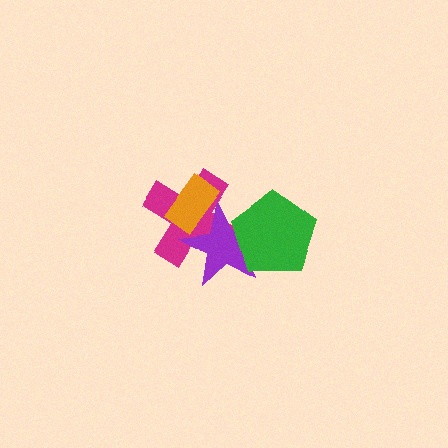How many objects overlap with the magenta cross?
2 objects overlap with the magenta cross.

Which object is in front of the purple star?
The green pentagon is in front of the purple star.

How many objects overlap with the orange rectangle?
2 objects overlap with the orange rectangle.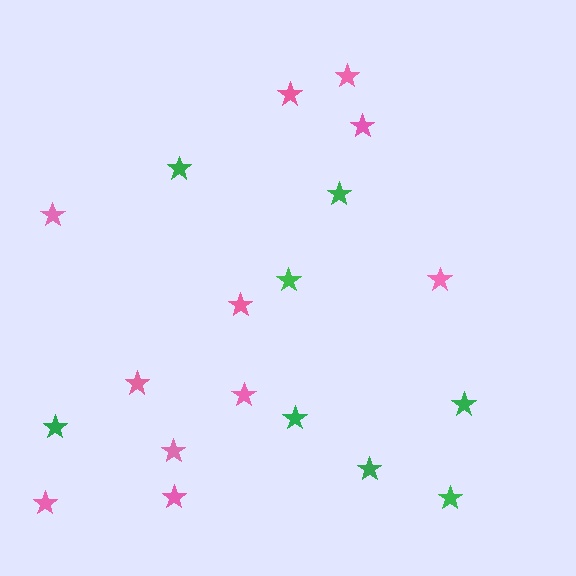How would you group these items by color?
There are 2 groups: one group of green stars (8) and one group of pink stars (11).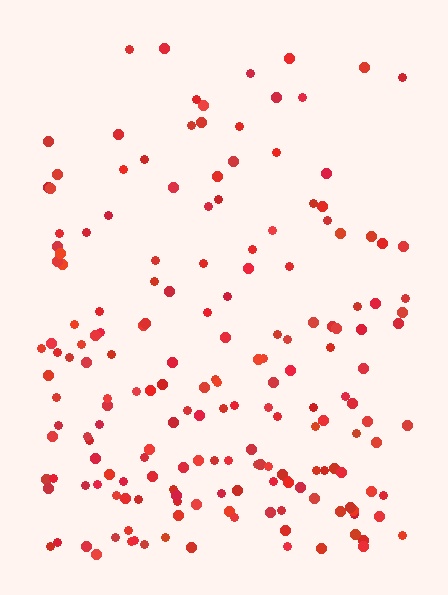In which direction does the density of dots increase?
From top to bottom, with the bottom side densest.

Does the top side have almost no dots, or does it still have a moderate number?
Still a moderate number, just noticeably fewer than the bottom.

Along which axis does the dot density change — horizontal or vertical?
Vertical.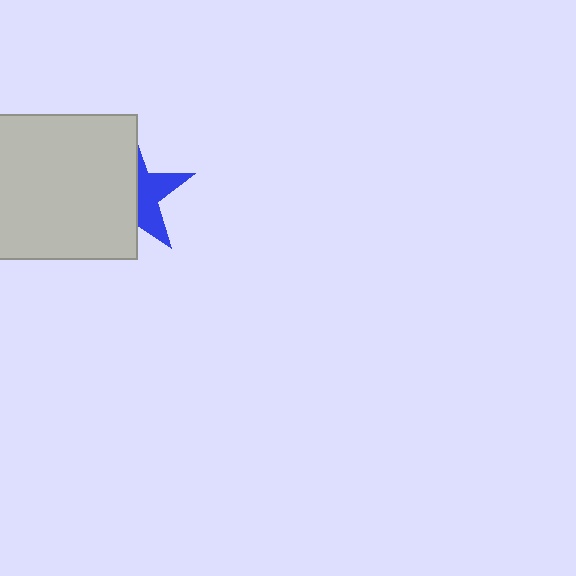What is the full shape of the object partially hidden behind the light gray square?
The partially hidden object is a blue star.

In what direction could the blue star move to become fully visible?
The blue star could move right. That would shift it out from behind the light gray square entirely.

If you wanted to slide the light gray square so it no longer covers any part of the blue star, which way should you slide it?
Slide it left — that is the most direct way to separate the two shapes.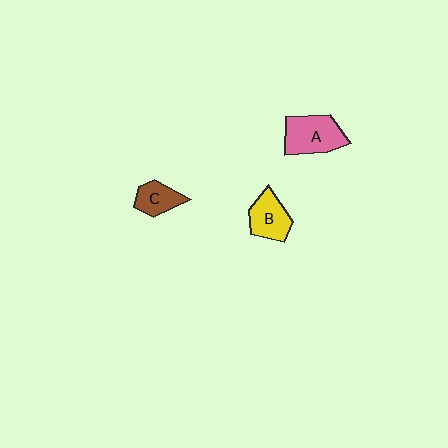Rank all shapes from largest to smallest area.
From largest to smallest: A (pink), B (yellow), C (brown).